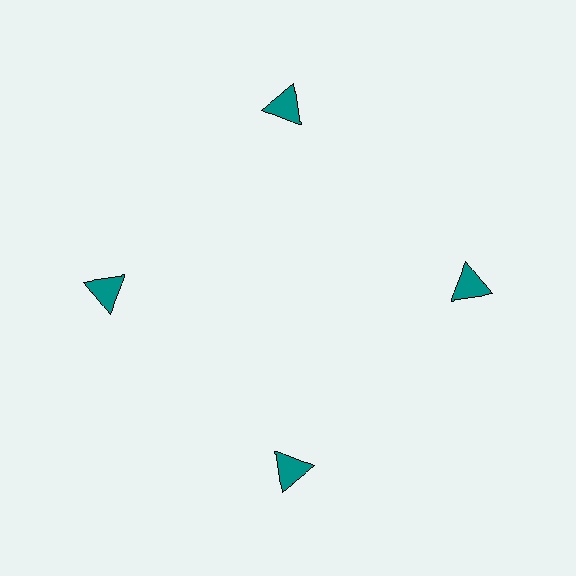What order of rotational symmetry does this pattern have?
This pattern has 4-fold rotational symmetry.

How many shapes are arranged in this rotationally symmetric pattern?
There are 4 shapes, arranged in 4 groups of 1.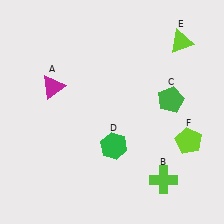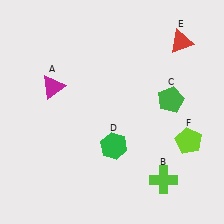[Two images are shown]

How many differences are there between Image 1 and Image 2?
There is 1 difference between the two images.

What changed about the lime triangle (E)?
In Image 1, E is lime. In Image 2, it changed to red.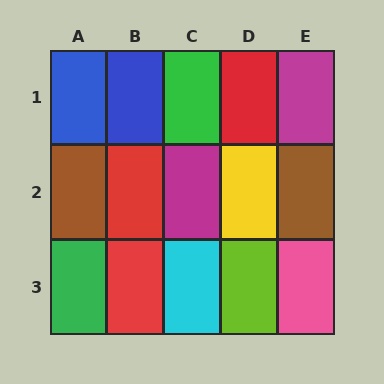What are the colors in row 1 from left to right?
Blue, blue, green, red, magenta.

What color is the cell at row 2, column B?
Red.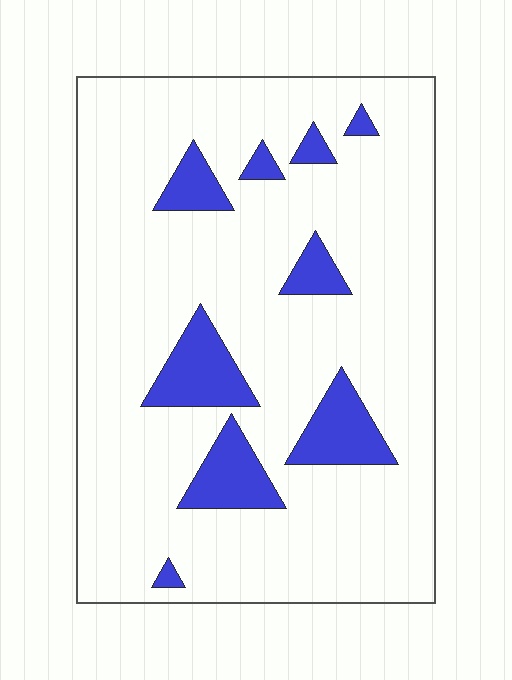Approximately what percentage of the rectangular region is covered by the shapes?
Approximately 15%.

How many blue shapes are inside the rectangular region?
9.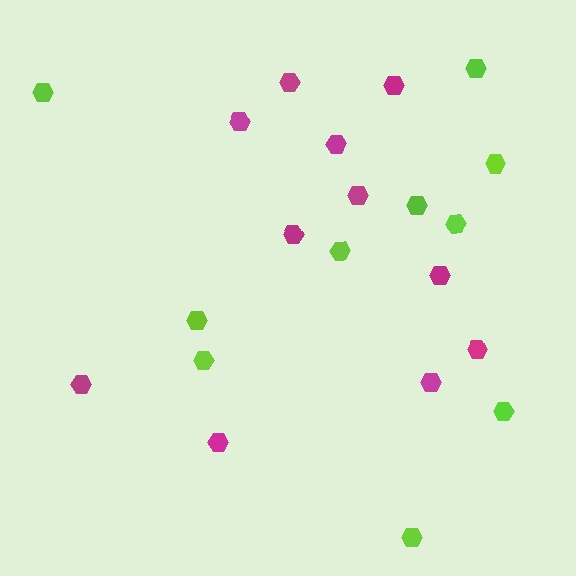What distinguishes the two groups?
There are 2 groups: one group of lime hexagons (10) and one group of magenta hexagons (11).